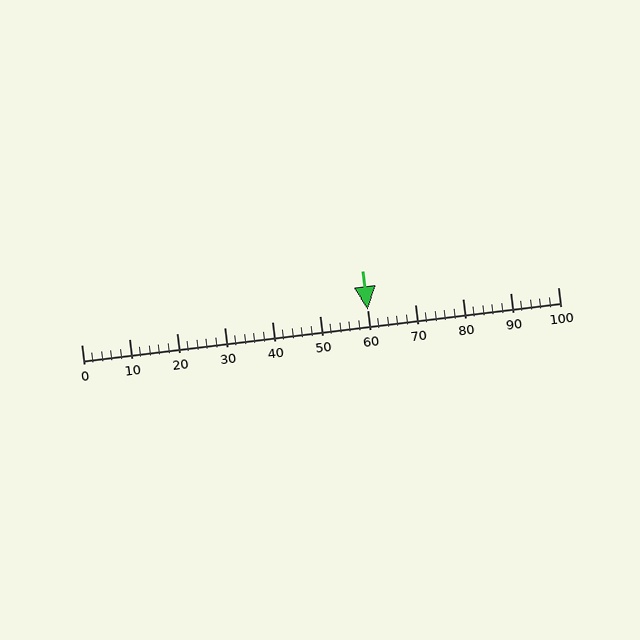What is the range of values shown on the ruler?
The ruler shows values from 0 to 100.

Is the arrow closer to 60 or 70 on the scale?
The arrow is closer to 60.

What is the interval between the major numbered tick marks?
The major tick marks are spaced 10 units apart.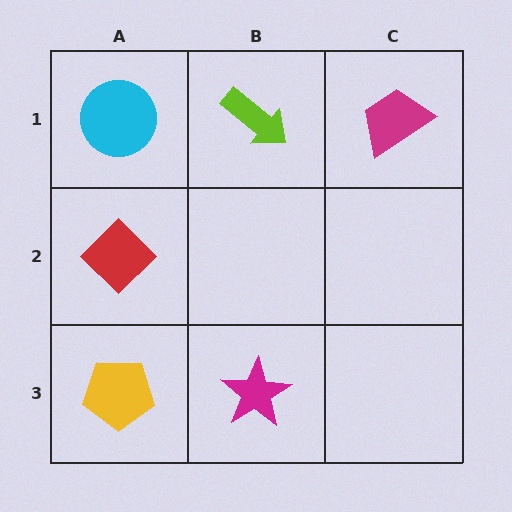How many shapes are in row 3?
2 shapes.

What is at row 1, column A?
A cyan circle.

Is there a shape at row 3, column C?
No, that cell is empty.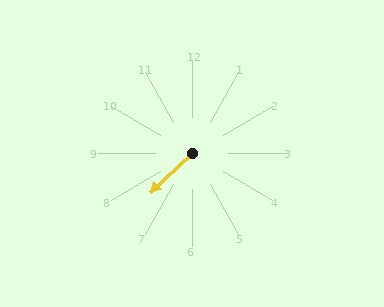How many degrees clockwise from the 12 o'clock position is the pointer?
Approximately 227 degrees.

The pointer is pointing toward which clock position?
Roughly 8 o'clock.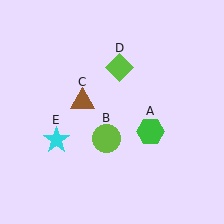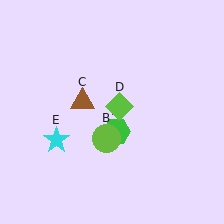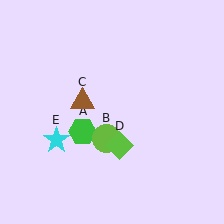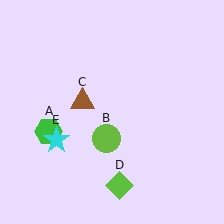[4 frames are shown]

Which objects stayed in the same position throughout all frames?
Lime circle (object B) and brown triangle (object C) and cyan star (object E) remained stationary.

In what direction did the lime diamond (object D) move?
The lime diamond (object D) moved down.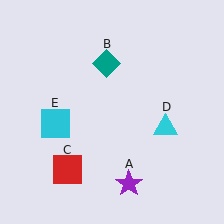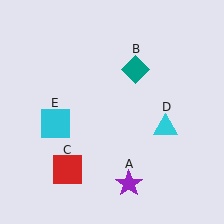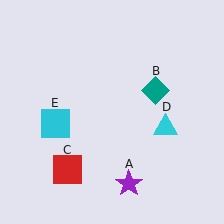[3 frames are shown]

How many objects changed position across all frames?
1 object changed position: teal diamond (object B).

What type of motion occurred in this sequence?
The teal diamond (object B) rotated clockwise around the center of the scene.